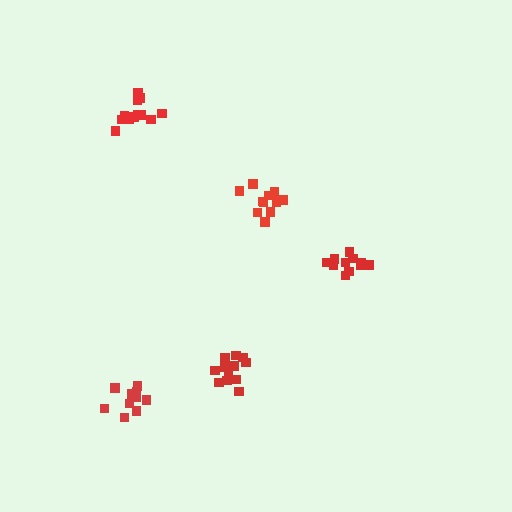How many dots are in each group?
Group 1: 11 dots, Group 2: 13 dots, Group 3: 11 dots, Group 4: 13 dots, Group 5: 10 dots (58 total).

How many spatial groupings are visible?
There are 5 spatial groupings.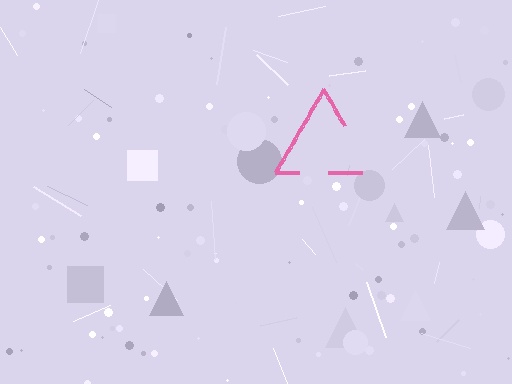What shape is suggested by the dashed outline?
The dashed outline suggests a triangle.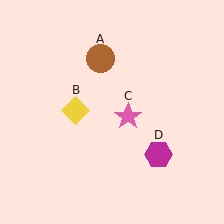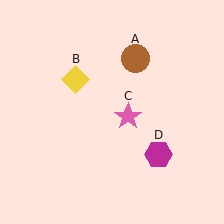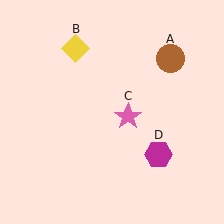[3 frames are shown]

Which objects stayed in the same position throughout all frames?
Pink star (object C) and magenta hexagon (object D) remained stationary.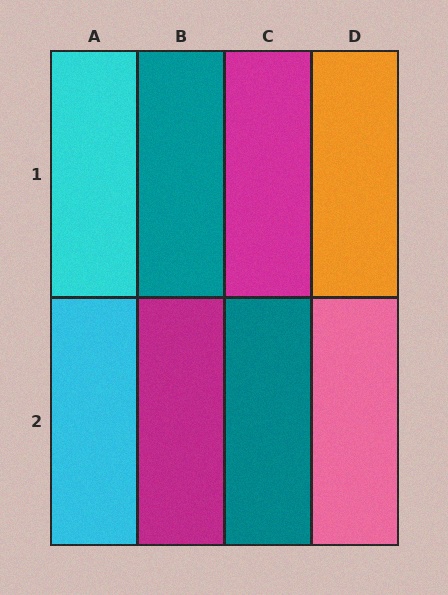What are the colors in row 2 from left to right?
Cyan, magenta, teal, pink.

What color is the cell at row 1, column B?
Teal.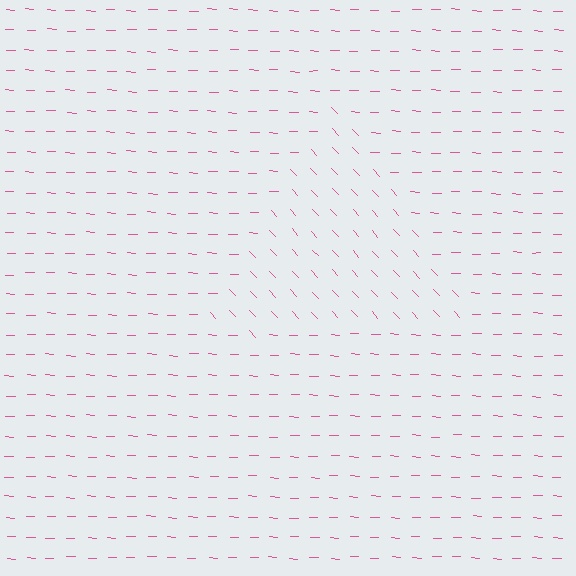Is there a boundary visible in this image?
Yes, there is a texture boundary formed by a change in line orientation.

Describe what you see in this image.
The image is filled with small pink line segments. A triangle region in the image has lines oriented differently from the surrounding lines, creating a visible texture boundary.